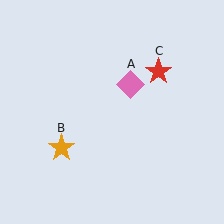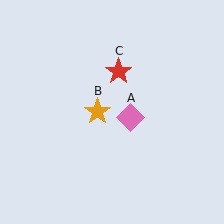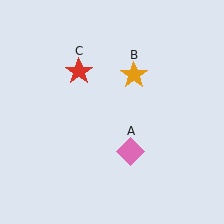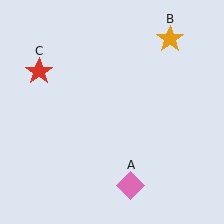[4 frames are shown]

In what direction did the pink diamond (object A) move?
The pink diamond (object A) moved down.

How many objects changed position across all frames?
3 objects changed position: pink diamond (object A), orange star (object B), red star (object C).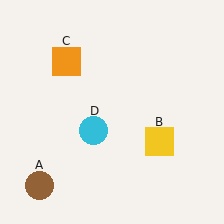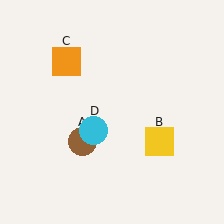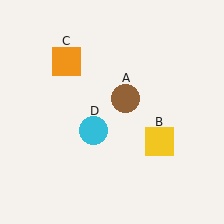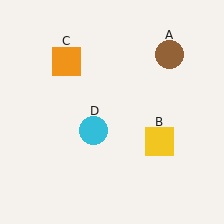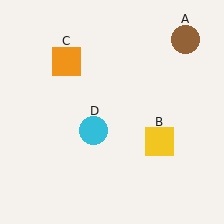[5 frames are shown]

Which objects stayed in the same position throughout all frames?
Yellow square (object B) and orange square (object C) and cyan circle (object D) remained stationary.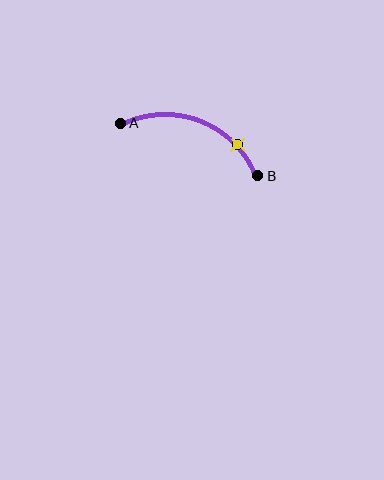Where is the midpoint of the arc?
The arc midpoint is the point on the curve farthest from the straight line joining A and B. It sits above that line.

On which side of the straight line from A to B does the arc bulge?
The arc bulges above the straight line connecting A and B.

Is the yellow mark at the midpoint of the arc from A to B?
No. The yellow mark lies on the arc but is closer to endpoint B. The arc midpoint would be at the point on the curve equidistant along the arc from both A and B.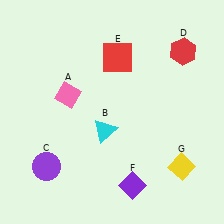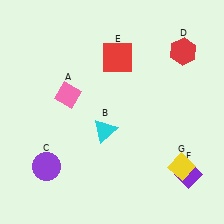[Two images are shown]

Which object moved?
The purple diamond (F) moved right.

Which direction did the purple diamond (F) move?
The purple diamond (F) moved right.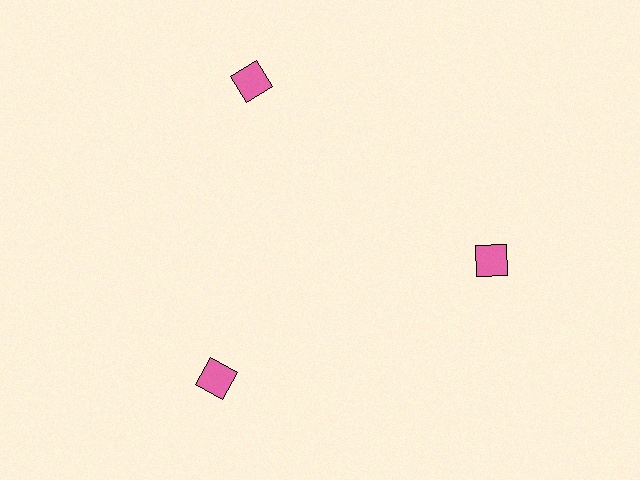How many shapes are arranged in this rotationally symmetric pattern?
There are 3 shapes, arranged in 3 groups of 1.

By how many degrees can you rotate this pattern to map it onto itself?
The pattern maps onto itself every 120 degrees of rotation.